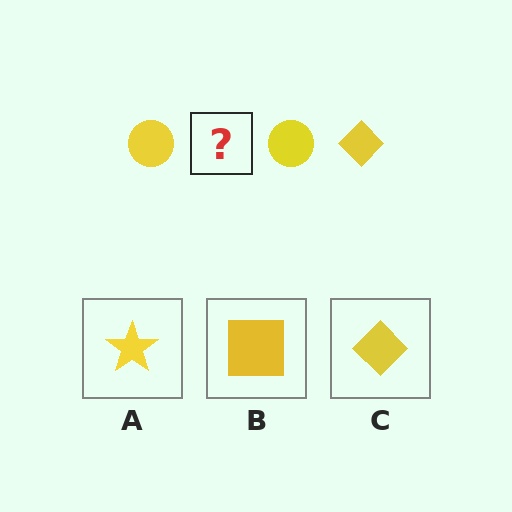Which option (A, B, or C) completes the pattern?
C.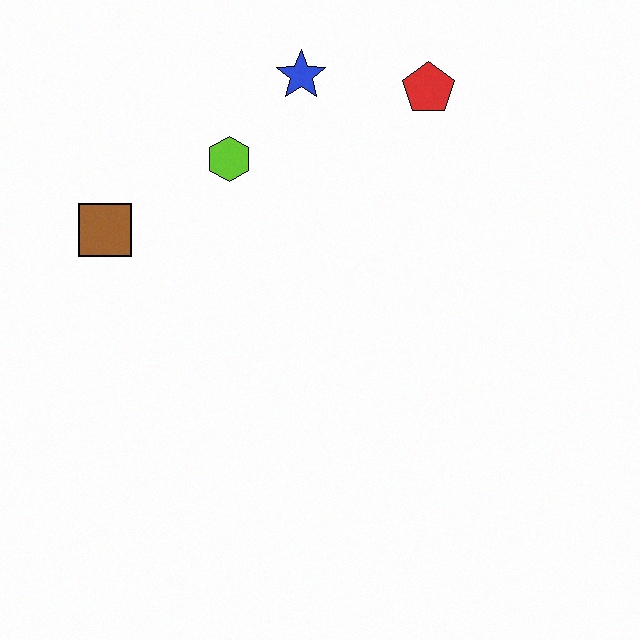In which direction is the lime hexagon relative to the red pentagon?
The lime hexagon is to the left of the red pentagon.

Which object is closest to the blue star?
The lime hexagon is closest to the blue star.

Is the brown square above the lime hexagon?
No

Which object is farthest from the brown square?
The red pentagon is farthest from the brown square.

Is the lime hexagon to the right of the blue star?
No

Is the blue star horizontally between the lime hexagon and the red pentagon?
Yes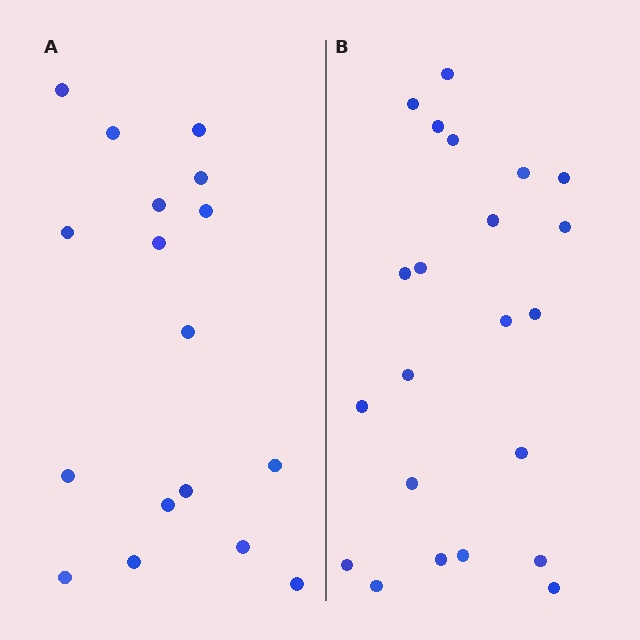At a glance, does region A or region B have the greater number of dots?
Region B (the right region) has more dots.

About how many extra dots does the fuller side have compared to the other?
Region B has about 5 more dots than region A.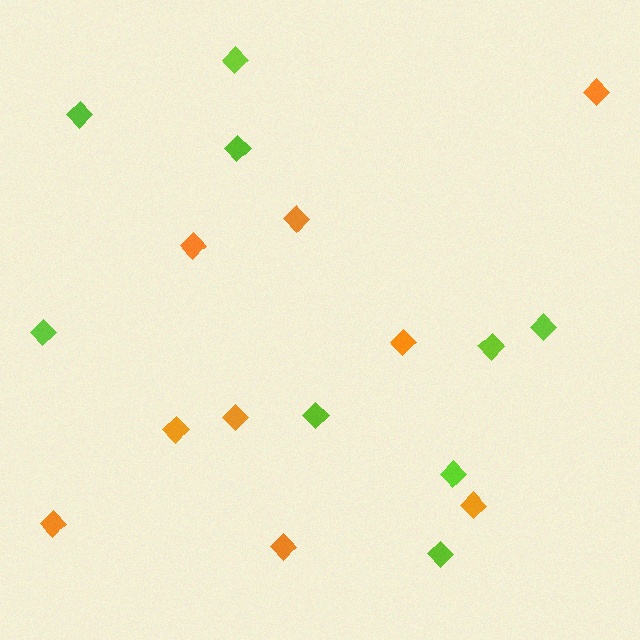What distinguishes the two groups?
There are 2 groups: one group of lime diamonds (9) and one group of orange diamonds (9).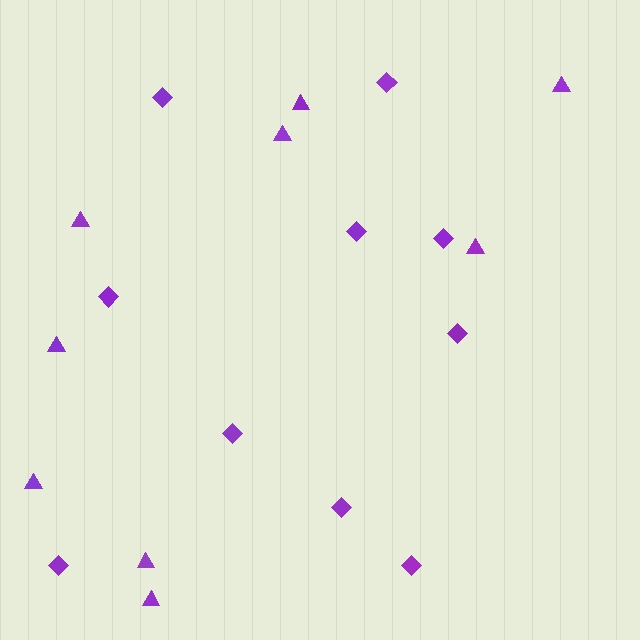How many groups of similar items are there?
There are 2 groups: one group of diamonds (10) and one group of triangles (9).